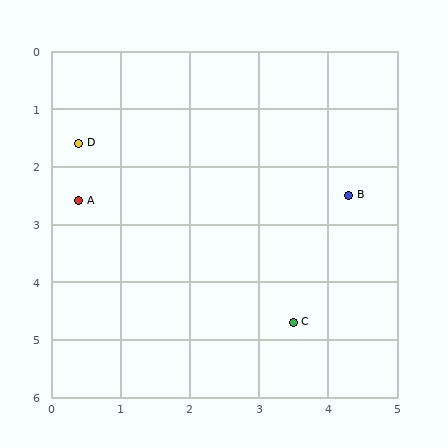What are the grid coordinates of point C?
Point C is at approximately (3.5, 4.7).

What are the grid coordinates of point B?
Point B is at approximately (4.3, 2.5).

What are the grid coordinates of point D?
Point D is at approximately (0.4, 1.6).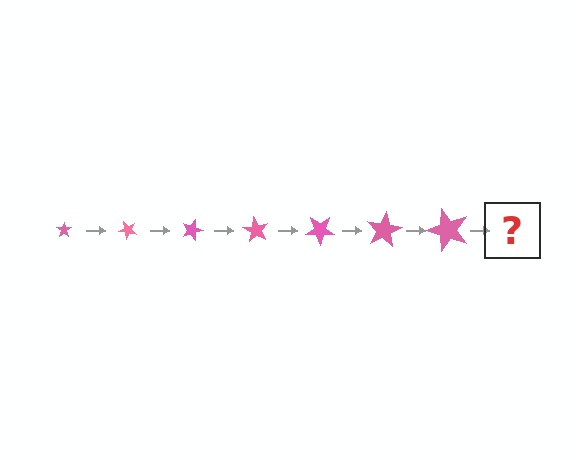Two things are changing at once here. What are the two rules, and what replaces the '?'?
The two rules are that the star grows larger each step and it rotates 45 degrees each step. The '?' should be a star, larger than the previous one and rotated 315 degrees from the start.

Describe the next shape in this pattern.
It should be a star, larger than the previous one and rotated 315 degrees from the start.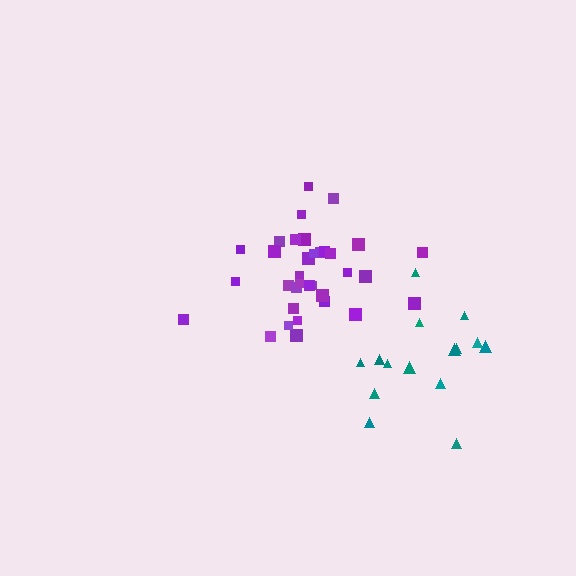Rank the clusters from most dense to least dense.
purple, teal.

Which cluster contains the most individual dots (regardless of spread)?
Purple (35).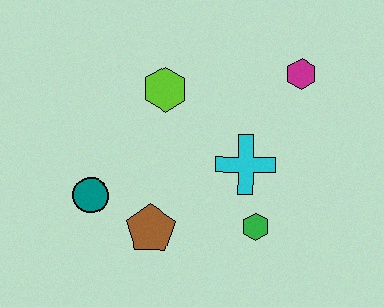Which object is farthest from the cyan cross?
The teal circle is farthest from the cyan cross.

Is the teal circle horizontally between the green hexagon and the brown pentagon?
No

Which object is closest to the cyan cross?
The green hexagon is closest to the cyan cross.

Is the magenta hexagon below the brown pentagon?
No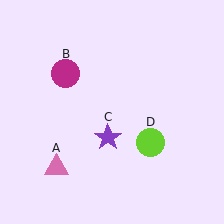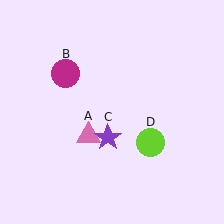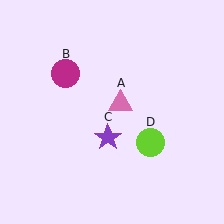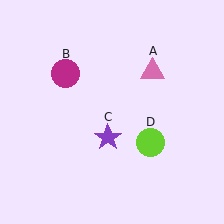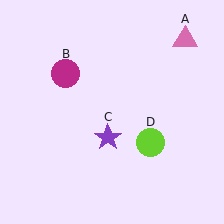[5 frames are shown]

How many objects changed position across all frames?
1 object changed position: pink triangle (object A).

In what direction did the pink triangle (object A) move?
The pink triangle (object A) moved up and to the right.